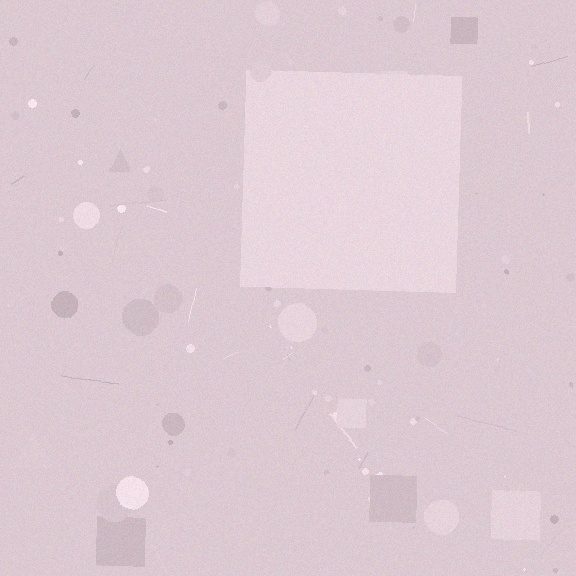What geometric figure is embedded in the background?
A square is embedded in the background.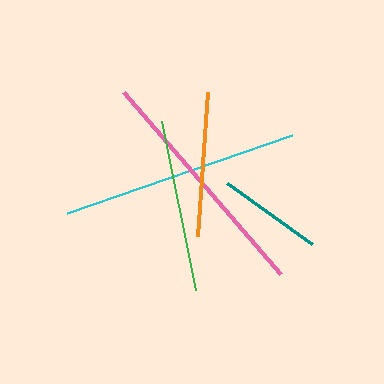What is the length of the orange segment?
The orange segment is approximately 145 pixels long.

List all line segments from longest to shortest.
From longest to shortest: pink, cyan, green, orange, teal.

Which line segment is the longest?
The pink line is the longest at approximately 239 pixels.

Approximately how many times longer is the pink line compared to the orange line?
The pink line is approximately 1.7 times the length of the orange line.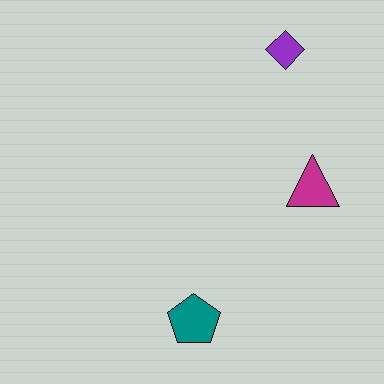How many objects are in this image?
There are 3 objects.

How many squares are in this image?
There are no squares.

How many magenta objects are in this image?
There is 1 magenta object.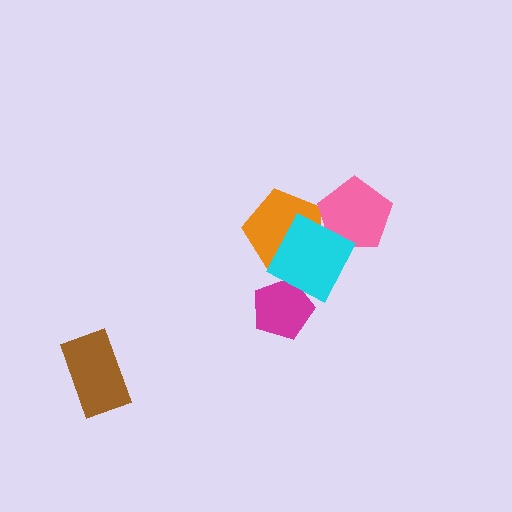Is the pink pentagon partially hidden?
Yes, it is partially covered by another shape.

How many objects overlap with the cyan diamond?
3 objects overlap with the cyan diamond.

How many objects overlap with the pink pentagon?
2 objects overlap with the pink pentagon.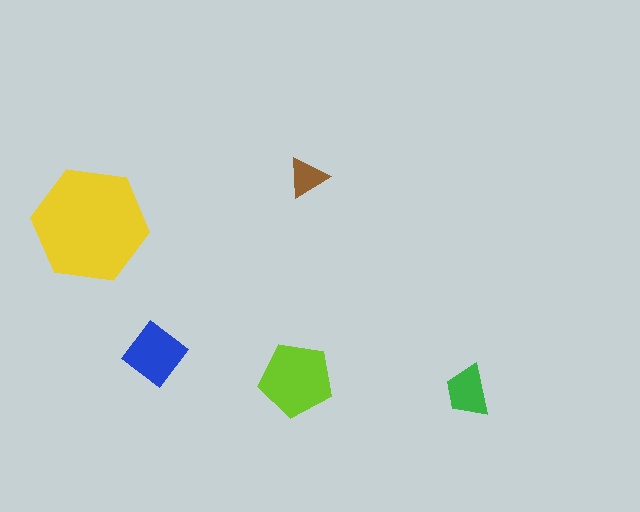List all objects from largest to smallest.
The yellow hexagon, the lime pentagon, the blue diamond, the green trapezoid, the brown triangle.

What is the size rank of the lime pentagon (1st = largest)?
2nd.